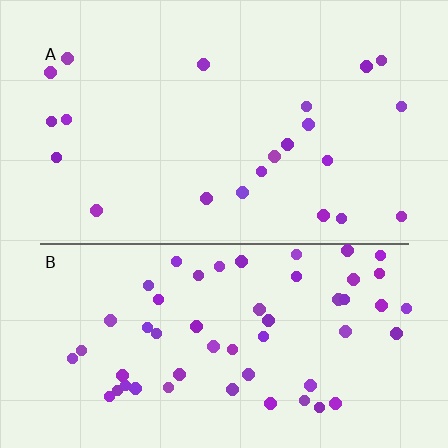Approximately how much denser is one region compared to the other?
Approximately 2.5× — region B over region A.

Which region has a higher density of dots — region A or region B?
B (the bottom).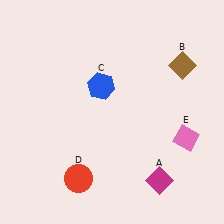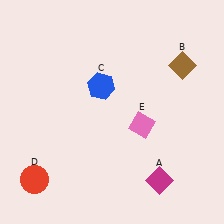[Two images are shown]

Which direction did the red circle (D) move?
The red circle (D) moved left.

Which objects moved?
The objects that moved are: the red circle (D), the pink diamond (E).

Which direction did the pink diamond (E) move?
The pink diamond (E) moved left.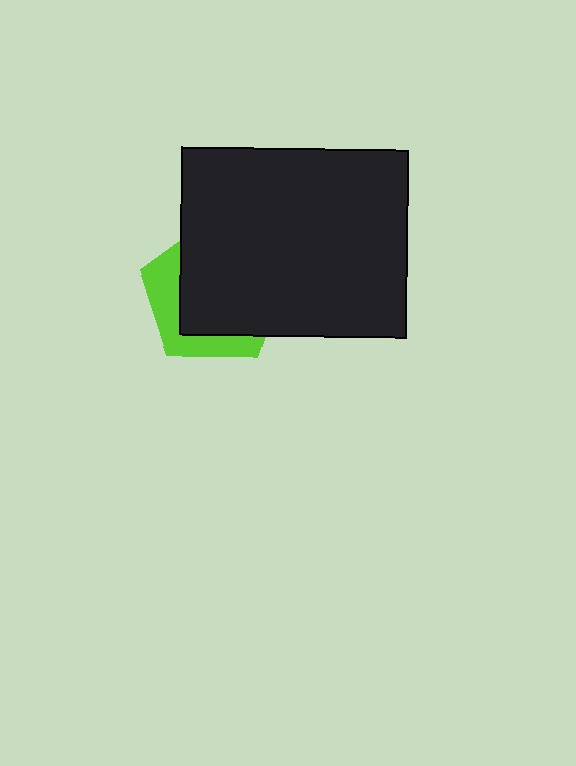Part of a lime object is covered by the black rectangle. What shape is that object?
It is a pentagon.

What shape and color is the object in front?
The object in front is a black rectangle.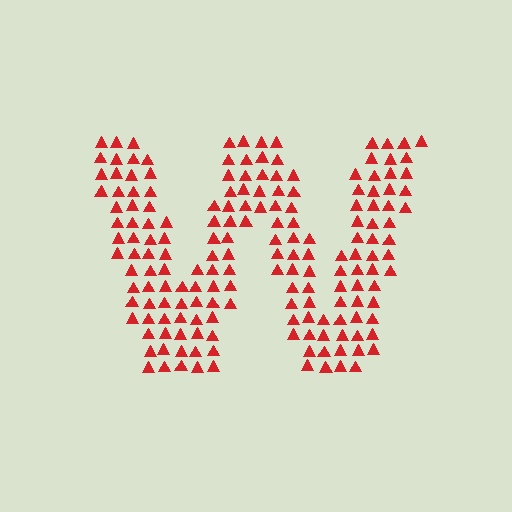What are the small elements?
The small elements are triangles.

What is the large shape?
The large shape is the letter W.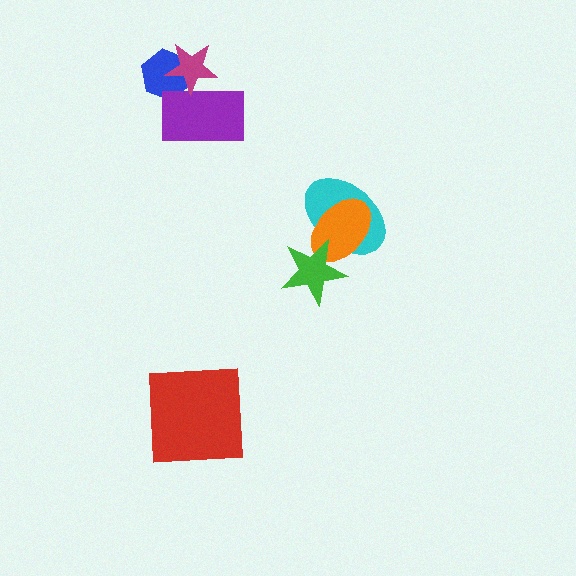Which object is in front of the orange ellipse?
The green star is in front of the orange ellipse.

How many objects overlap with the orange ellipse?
2 objects overlap with the orange ellipse.